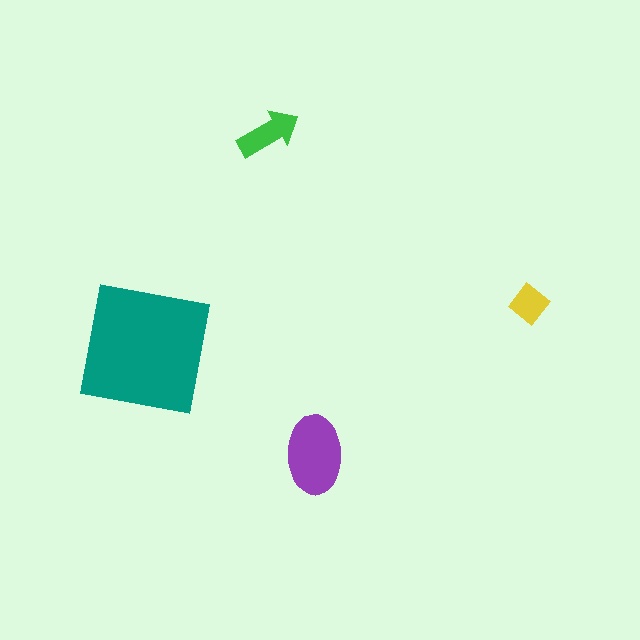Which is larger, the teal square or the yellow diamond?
The teal square.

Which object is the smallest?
The yellow diamond.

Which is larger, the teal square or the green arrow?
The teal square.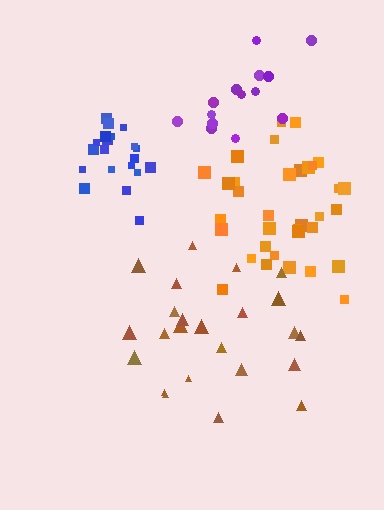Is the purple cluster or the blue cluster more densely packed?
Blue.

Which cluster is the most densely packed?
Blue.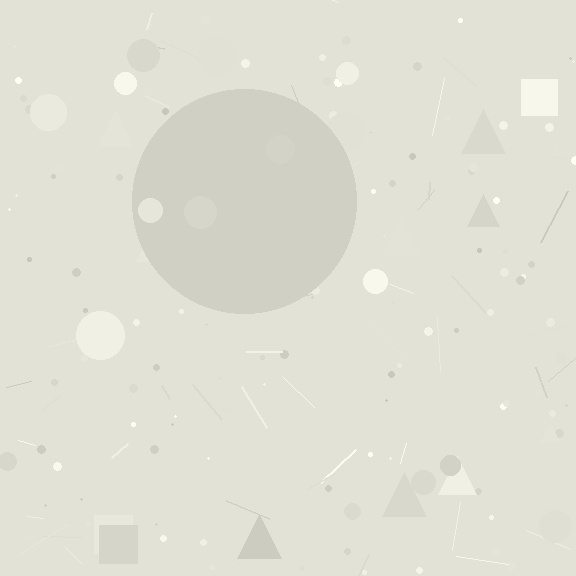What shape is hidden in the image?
A circle is hidden in the image.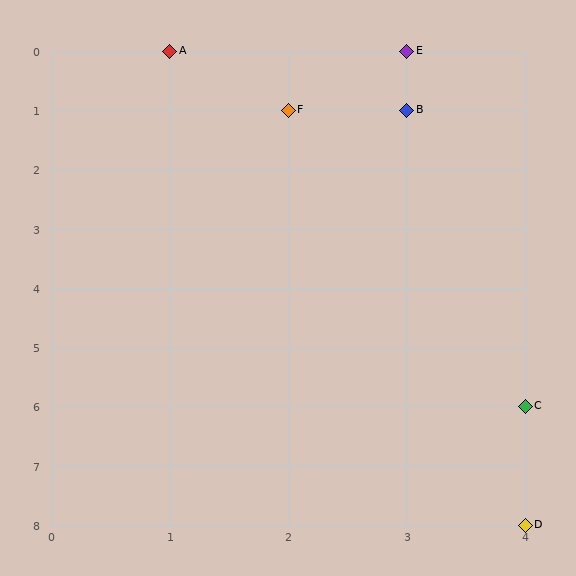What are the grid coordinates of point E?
Point E is at grid coordinates (3, 0).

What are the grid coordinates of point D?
Point D is at grid coordinates (4, 8).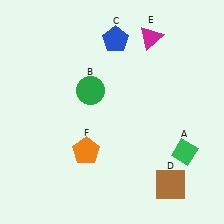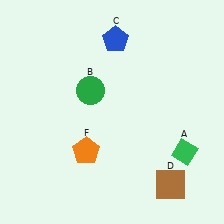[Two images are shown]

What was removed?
The magenta triangle (E) was removed in Image 2.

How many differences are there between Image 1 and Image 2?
There is 1 difference between the two images.